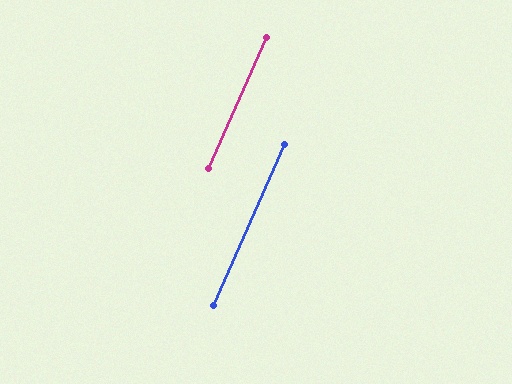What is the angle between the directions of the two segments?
Approximately 0 degrees.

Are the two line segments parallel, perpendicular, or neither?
Parallel — their directions differ by only 0.2°.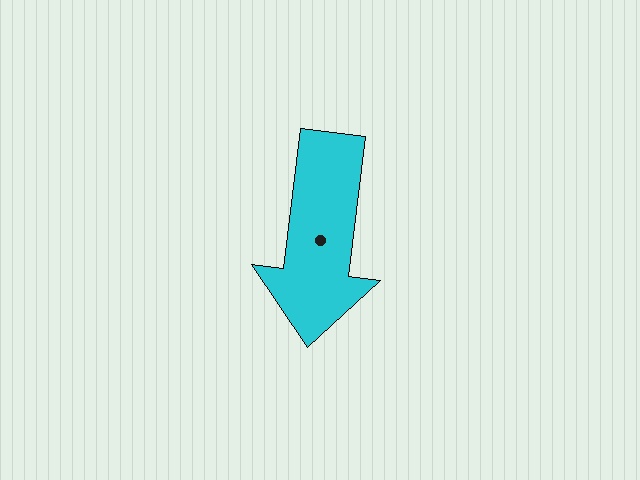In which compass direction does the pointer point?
South.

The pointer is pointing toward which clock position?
Roughly 6 o'clock.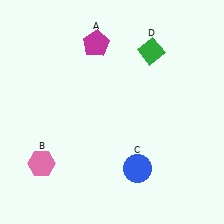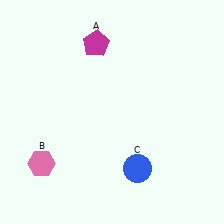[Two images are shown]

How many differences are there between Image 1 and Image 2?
There is 1 difference between the two images.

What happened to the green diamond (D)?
The green diamond (D) was removed in Image 2. It was in the top-right area of Image 1.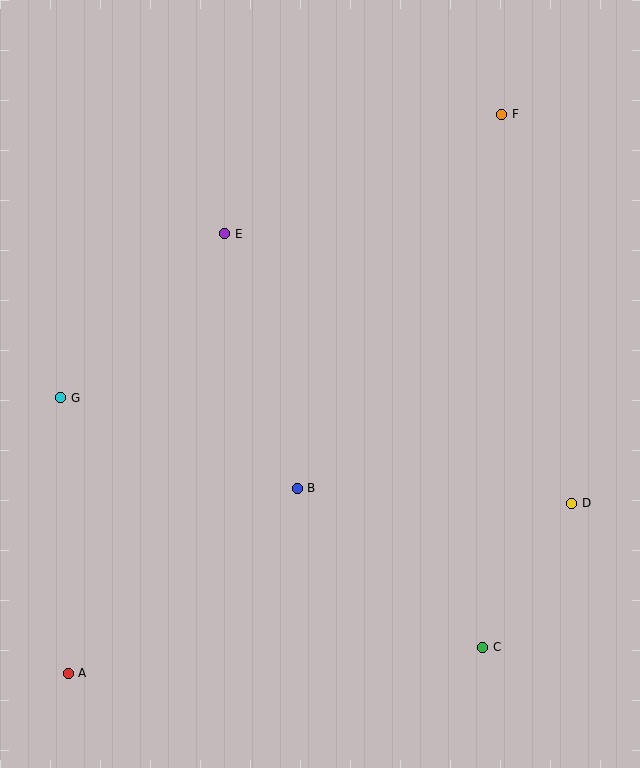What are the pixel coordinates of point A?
Point A is at (68, 673).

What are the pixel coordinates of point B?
Point B is at (297, 488).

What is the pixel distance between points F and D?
The distance between F and D is 395 pixels.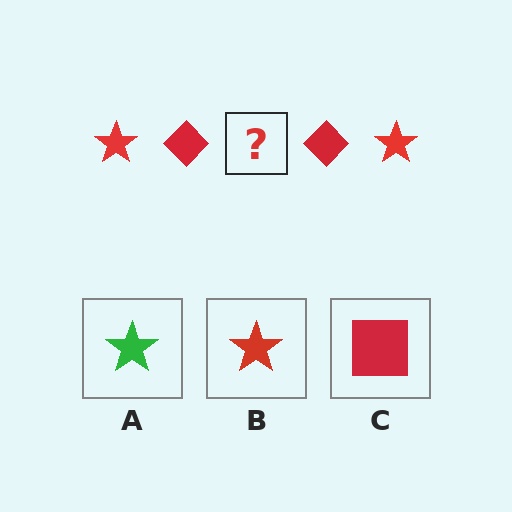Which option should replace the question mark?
Option B.